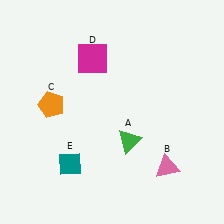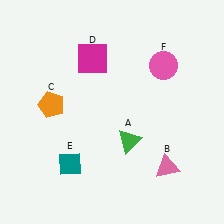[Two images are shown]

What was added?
A pink circle (F) was added in Image 2.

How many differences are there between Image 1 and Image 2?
There is 1 difference between the two images.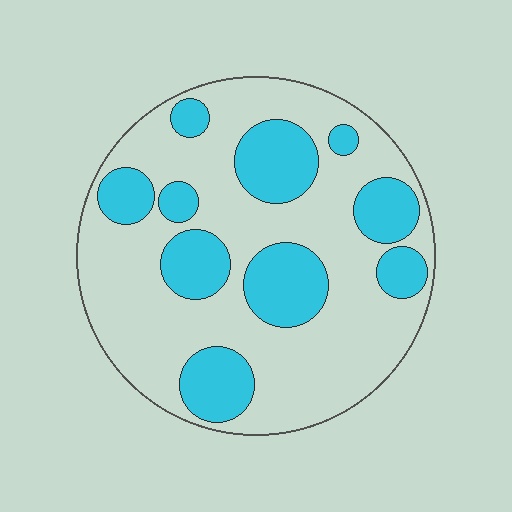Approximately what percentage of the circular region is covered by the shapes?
Approximately 30%.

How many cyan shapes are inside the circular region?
10.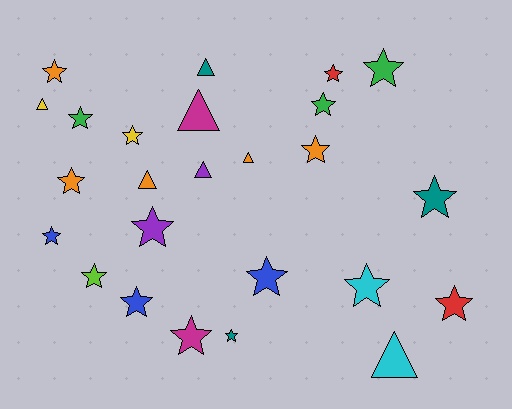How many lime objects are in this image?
There is 1 lime object.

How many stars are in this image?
There are 18 stars.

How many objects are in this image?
There are 25 objects.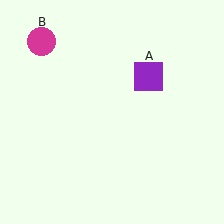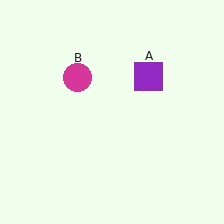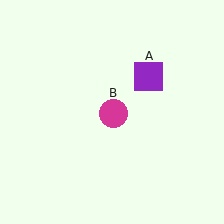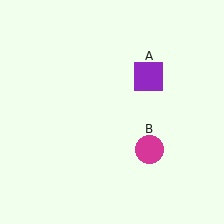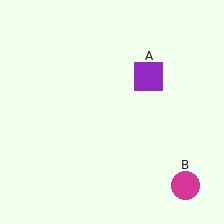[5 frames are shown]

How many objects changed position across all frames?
1 object changed position: magenta circle (object B).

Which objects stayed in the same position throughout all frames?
Purple square (object A) remained stationary.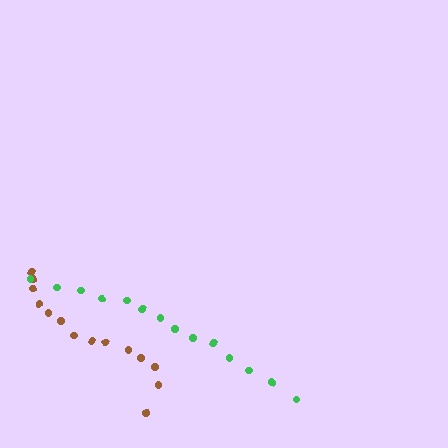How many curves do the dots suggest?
There are 2 distinct paths.